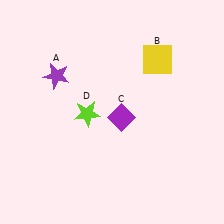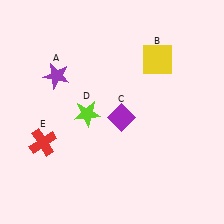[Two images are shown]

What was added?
A red cross (E) was added in Image 2.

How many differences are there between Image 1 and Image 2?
There is 1 difference between the two images.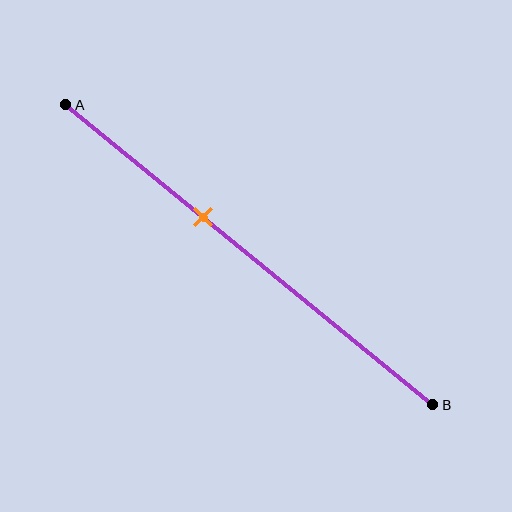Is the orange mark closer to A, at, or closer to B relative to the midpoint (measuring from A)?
The orange mark is closer to point A than the midpoint of segment AB.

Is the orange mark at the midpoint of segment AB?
No, the mark is at about 35% from A, not at the 50% midpoint.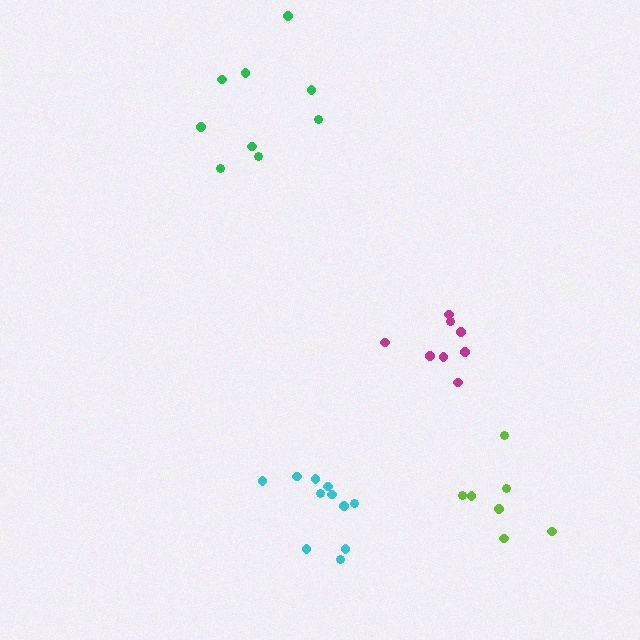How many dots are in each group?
Group 1: 9 dots, Group 2: 11 dots, Group 3: 8 dots, Group 4: 7 dots (35 total).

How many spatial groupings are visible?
There are 4 spatial groupings.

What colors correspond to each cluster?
The clusters are colored: green, cyan, magenta, lime.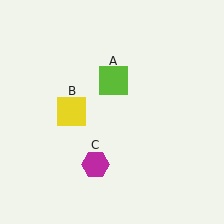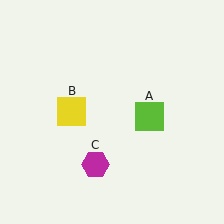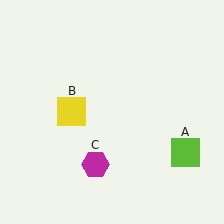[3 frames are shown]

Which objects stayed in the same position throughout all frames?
Yellow square (object B) and magenta hexagon (object C) remained stationary.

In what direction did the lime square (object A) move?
The lime square (object A) moved down and to the right.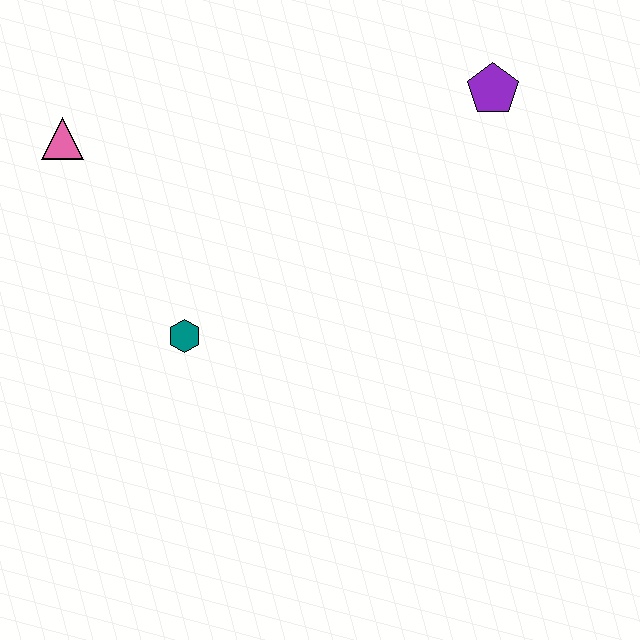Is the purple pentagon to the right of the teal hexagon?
Yes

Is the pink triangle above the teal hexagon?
Yes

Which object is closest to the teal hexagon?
The pink triangle is closest to the teal hexagon.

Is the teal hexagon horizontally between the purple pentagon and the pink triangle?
Yes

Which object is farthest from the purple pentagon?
The pink triangle is farthest from the purple pentagon.